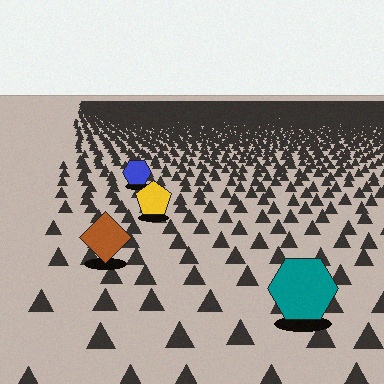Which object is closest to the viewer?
The teal hexagon is closest. The texture marks near it are larger and more spread out.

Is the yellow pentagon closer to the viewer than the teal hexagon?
No. The teal hexagon is closer — you can tell from the texture gradient: the ground texture is coarser near it.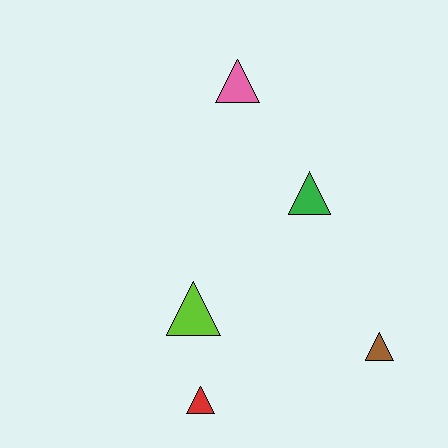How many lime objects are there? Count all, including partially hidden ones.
There is 1 lime object.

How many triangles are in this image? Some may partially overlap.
There are 5 triangles.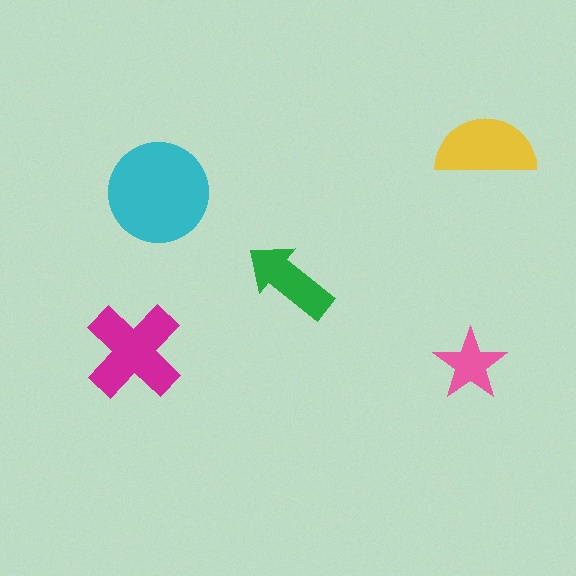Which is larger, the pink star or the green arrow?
The green arrow.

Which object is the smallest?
The pink star.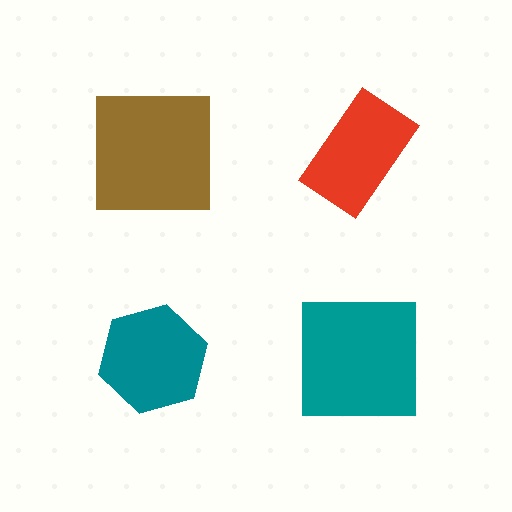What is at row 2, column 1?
A teal hexagon.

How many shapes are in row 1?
2 shapes.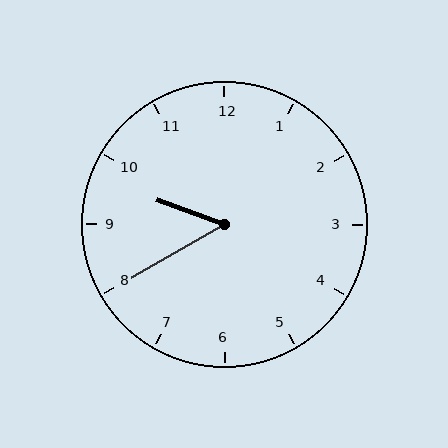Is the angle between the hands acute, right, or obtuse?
It is acute.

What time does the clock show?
9:40.